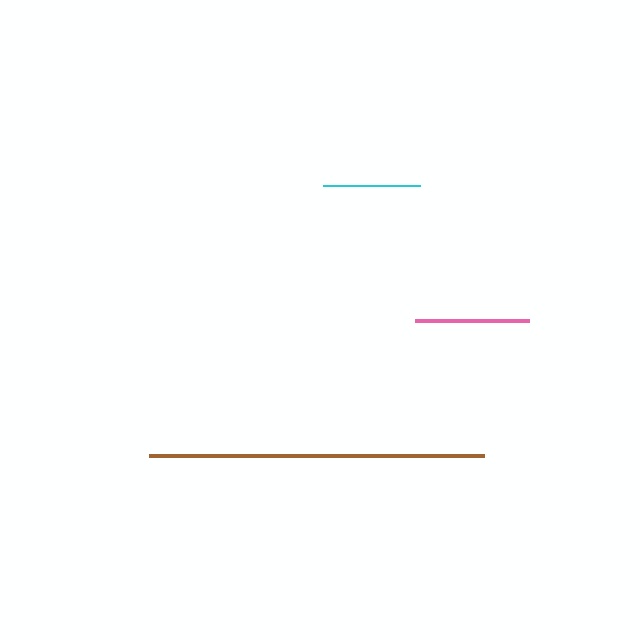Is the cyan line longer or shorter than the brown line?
The brown line is longer than the cyan line.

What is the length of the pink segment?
The pink segment is approximately 114 pixels long.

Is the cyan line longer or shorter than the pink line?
The pink line is longer than the cyan line.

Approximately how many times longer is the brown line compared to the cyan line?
The brown line is approximately 3.5 times the length of the cyan line.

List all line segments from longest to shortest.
From longest to shortest: brown, pink, cyan.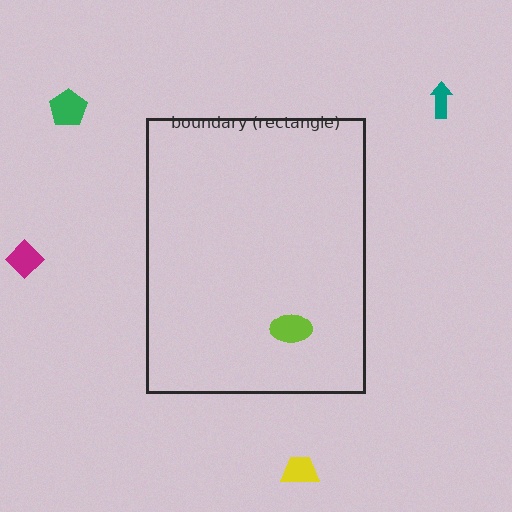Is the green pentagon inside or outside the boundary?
Outside.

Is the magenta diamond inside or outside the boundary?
Outside.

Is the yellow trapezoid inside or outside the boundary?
Outside.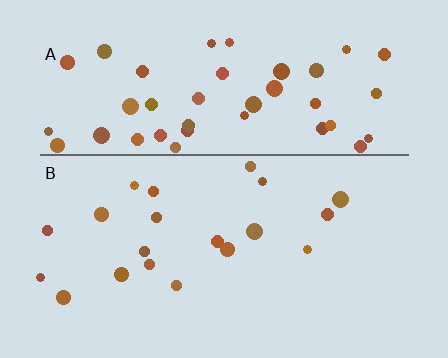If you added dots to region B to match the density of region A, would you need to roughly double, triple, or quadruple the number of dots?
Approximately double.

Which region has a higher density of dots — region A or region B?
A (the top).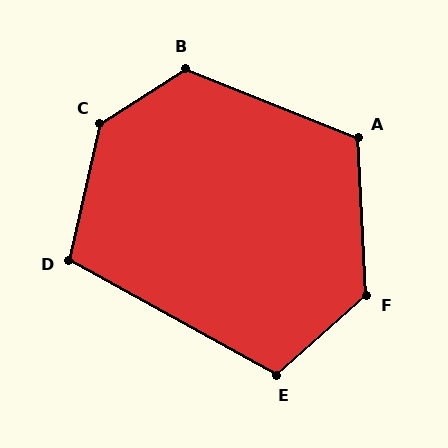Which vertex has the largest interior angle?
C, at approximately 135 degrees.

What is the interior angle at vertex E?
Approximately 110 degrees (obtuse).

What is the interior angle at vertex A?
Approximately 115 degrees (obtuse).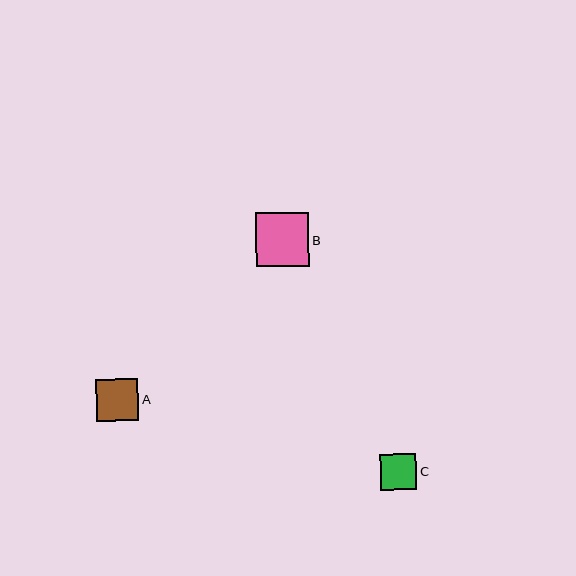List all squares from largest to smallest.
From largest to smallest: B, A, C.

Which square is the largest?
Square B is the largest with a size of approximately 54 pixels.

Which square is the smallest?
Square C is the smallest with a size of approximately 36 pixels.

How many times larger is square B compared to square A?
Square B is approximately 1.3 times the size of square A.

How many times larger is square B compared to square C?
Square B is approximately 1.5 times the size of square C.